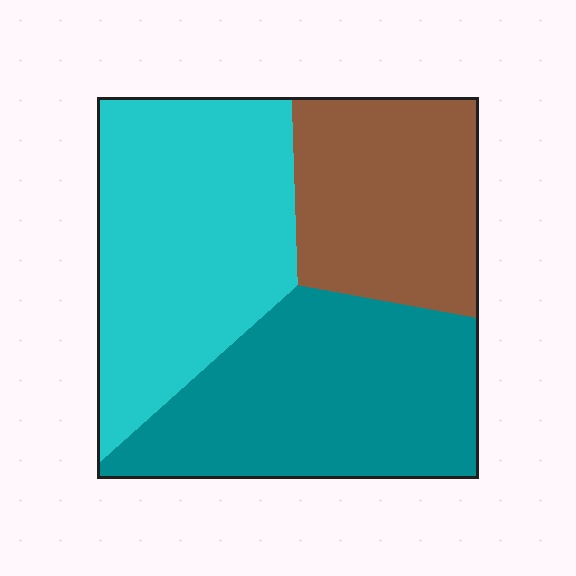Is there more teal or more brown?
Teal.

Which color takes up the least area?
Brown, at roughly 25%.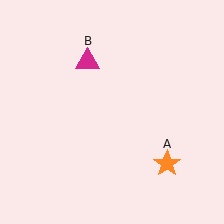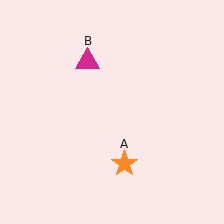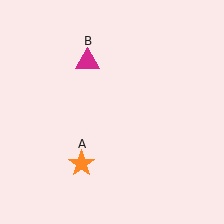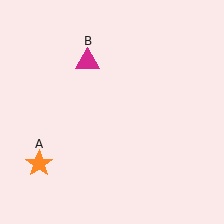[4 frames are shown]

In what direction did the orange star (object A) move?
The orange star (object A) moved left.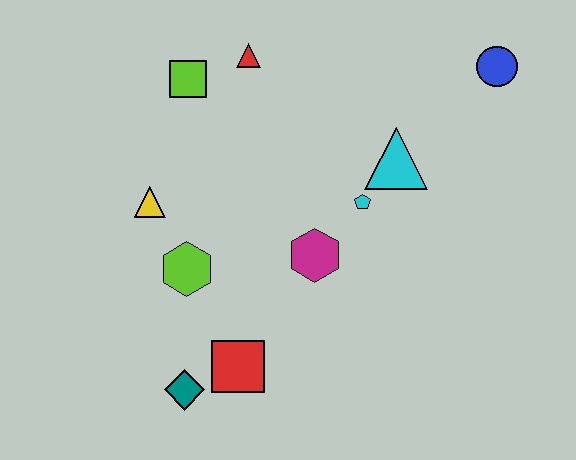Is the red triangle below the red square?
No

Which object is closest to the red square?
The teal diamond is closest to the red square.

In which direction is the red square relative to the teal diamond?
The red square is to the right of the teal diamond.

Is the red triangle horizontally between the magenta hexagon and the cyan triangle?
No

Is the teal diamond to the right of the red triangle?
No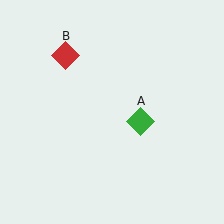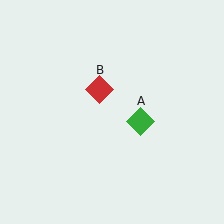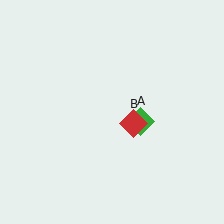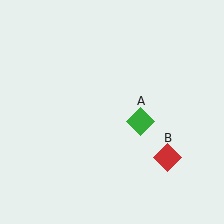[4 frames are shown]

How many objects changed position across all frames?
1 object changed position: red diamond (object B).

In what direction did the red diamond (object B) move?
The red diamond (object B) moved down and to the right.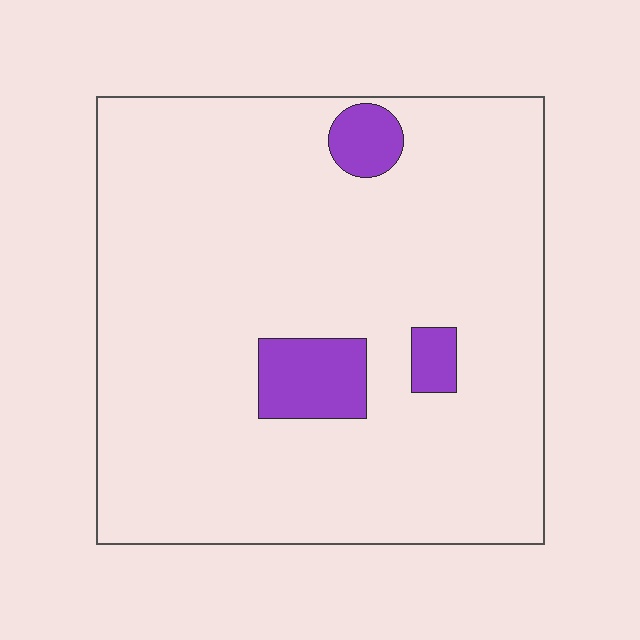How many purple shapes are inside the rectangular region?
3.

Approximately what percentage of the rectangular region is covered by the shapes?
Approximately 10%.